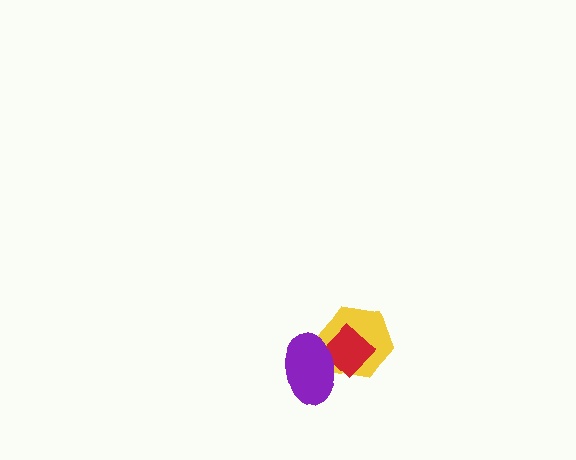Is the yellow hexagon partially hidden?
Yes, it is partially covered by another shape.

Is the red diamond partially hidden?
Yes, it is partially covered by another shape.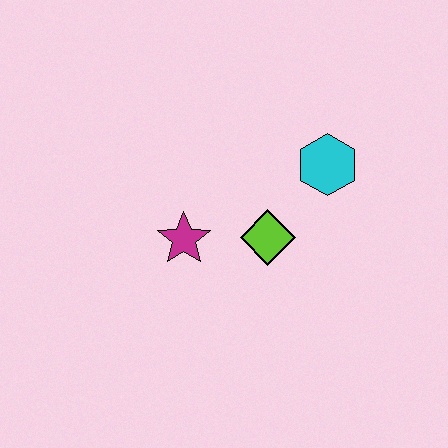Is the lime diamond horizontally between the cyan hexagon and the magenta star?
Yes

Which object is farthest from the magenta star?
The cyan hexagon is farthest from the magenta star.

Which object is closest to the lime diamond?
The magenta star is closest to the lime diamond.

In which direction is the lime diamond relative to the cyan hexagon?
The lime diamond is below the cyan hexagon.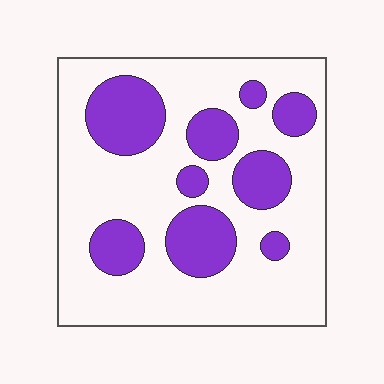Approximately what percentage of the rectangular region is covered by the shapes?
Approximately 30%.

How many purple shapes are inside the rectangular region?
9.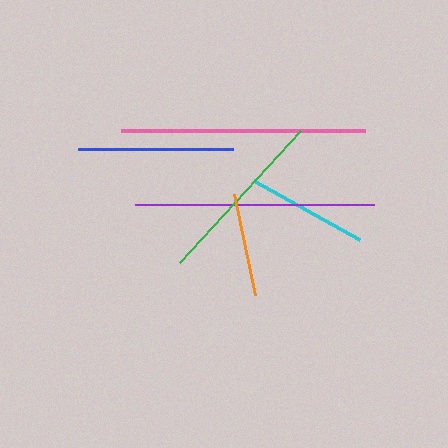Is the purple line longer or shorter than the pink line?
The pink line is longer than the purple line.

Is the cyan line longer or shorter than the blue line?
The blue line is longer than the cyan line.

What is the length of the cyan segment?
The cyan segment is approximately 121 pixels long.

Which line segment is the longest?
The pink line is the longest at approximately 243 pixels.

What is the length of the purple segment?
The purple segment is approximately 239 pixels long.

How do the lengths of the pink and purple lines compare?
The pink and purple lines are approximately the same length.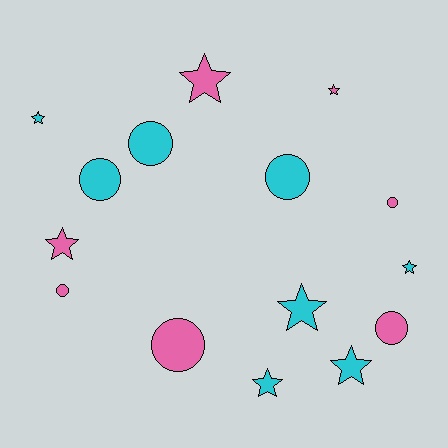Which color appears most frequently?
Cyan, with 8 objects.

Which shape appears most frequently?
Star, with 8 objects.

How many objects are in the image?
There are 15 objects.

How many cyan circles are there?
There are 3 cyan circles.